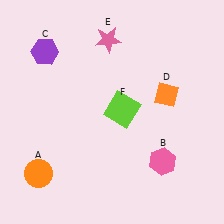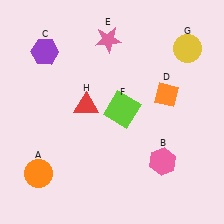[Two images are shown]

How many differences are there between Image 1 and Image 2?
There are 2 differences between the two images.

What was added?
A yellow circle (G), a red triangle (H) were added in Image 2.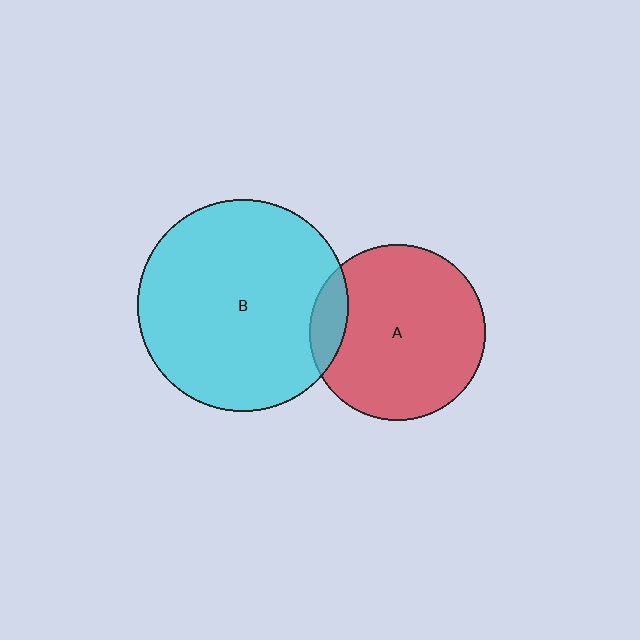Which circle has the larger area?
Circle B (cyan).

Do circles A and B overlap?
Yes.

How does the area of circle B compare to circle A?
Approximately 1.5 times.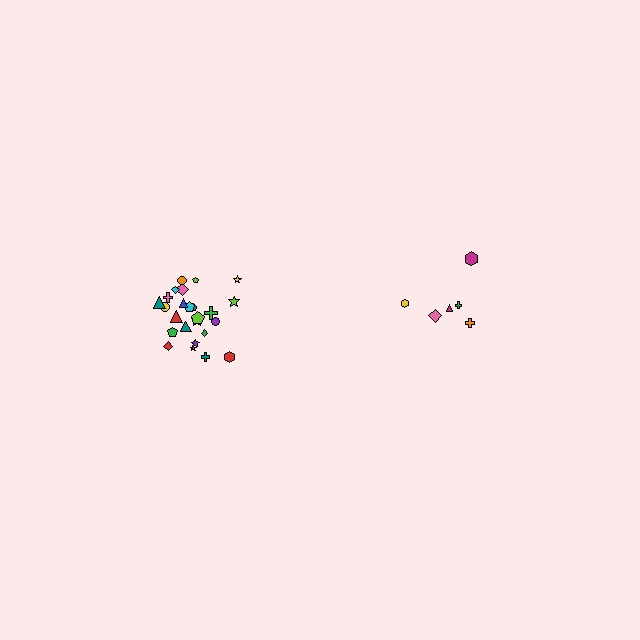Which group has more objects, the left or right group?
The left group.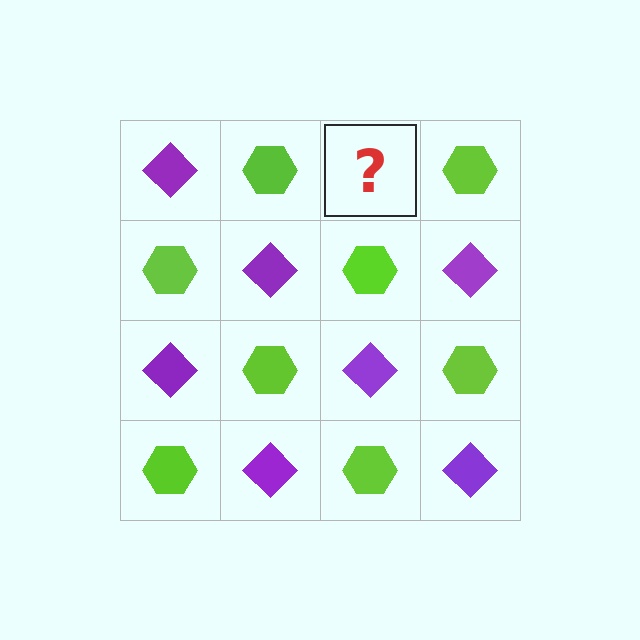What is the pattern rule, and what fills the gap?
The rule is that it alternates purple diamond and lime hexagon in a checkerboard pattern. The gap should be filled with a purple diamond.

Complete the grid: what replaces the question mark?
The question mark should be replaced with a purple diamond.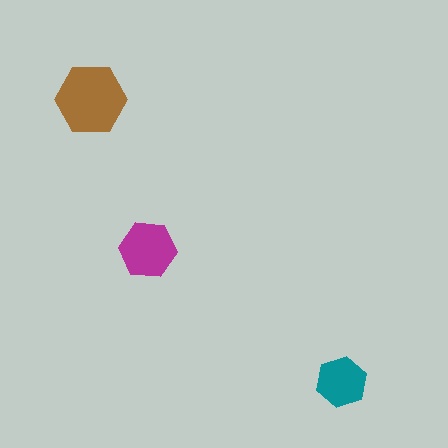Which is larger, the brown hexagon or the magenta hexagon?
The brown one.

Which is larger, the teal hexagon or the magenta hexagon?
The magenta one.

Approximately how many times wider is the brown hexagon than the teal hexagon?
About 1.5 times wider.